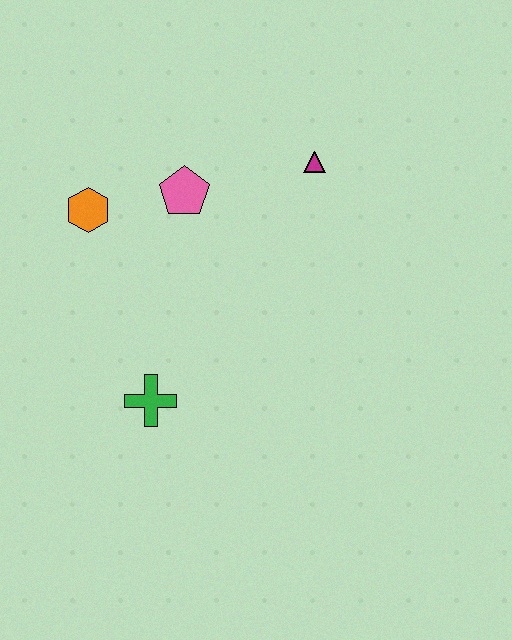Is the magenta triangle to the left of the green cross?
No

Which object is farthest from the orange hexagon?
The magenta triangle is farthest from the orange hexagon.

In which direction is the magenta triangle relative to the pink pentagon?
The magenta triangle is to the right of the pink pentagon.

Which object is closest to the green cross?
The orange hexagon is closest to the green cross.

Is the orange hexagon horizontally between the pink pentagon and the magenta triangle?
No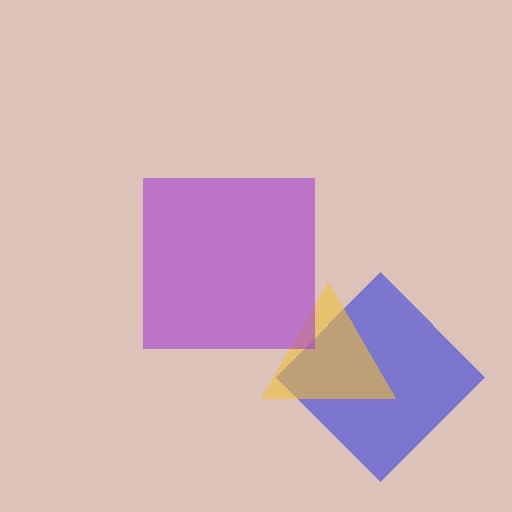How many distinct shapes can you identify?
There are 3 distinct shapes: a blue diamond, a yellow triangle, a purple square.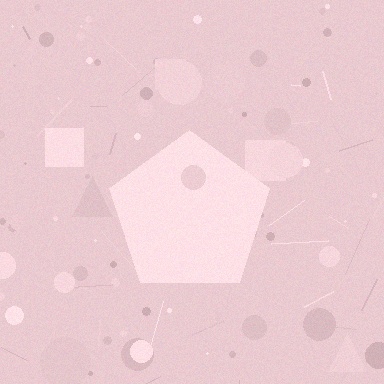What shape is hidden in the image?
A pentagon is hidden in the image.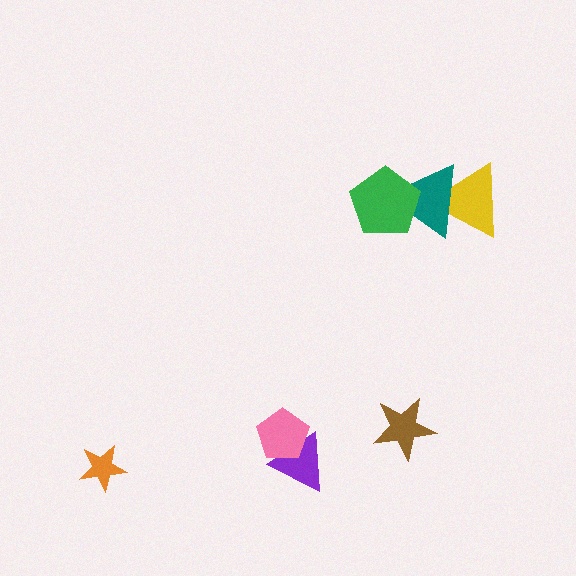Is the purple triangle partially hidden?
Yes, it is partially covered by another shape.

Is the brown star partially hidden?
No, no other shape covers it.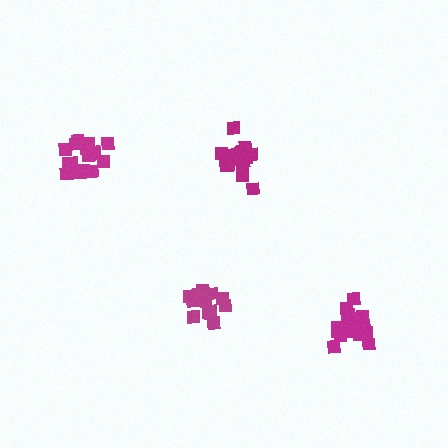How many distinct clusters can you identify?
There are 4 distinct clusters.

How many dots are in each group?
Group 1: 14 dots, Group 2: 17 dots, Group 3: 20 dots, Group 4: 20 dots (71 total).